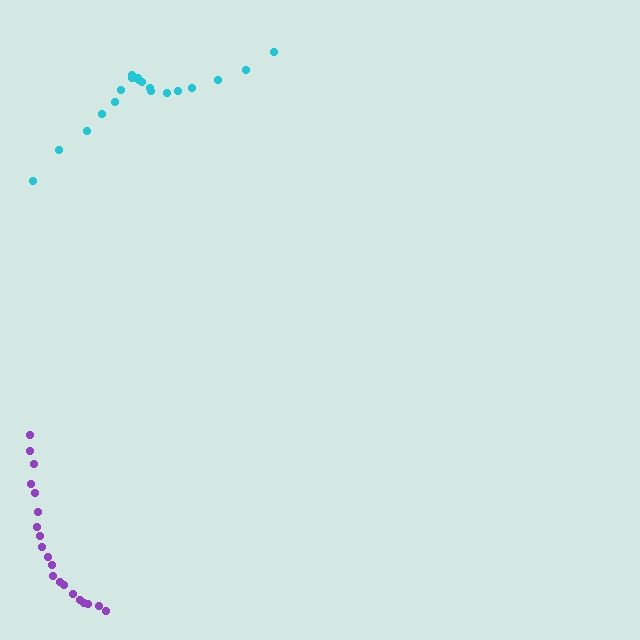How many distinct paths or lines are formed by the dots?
There are 2 distinct paths.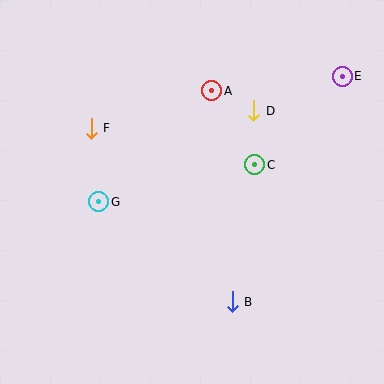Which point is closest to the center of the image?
Point C at (255, 165) is closest to the center.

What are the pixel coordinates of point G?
Point G is at (99, 202).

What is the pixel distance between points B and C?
The distance between B and C is 139 pixels.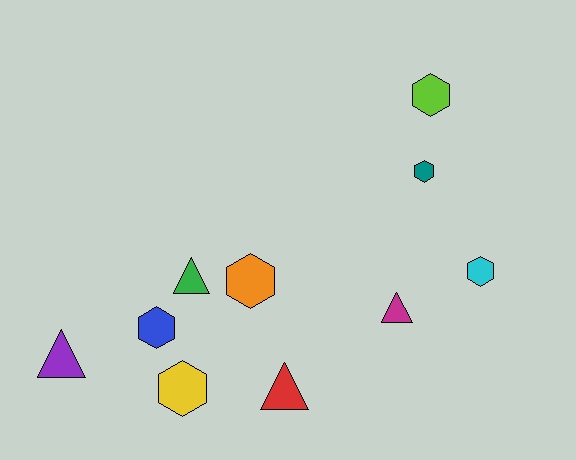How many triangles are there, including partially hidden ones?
There are 4 triangles.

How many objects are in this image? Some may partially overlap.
There are 10 objects.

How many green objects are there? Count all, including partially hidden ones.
There is 1 green object.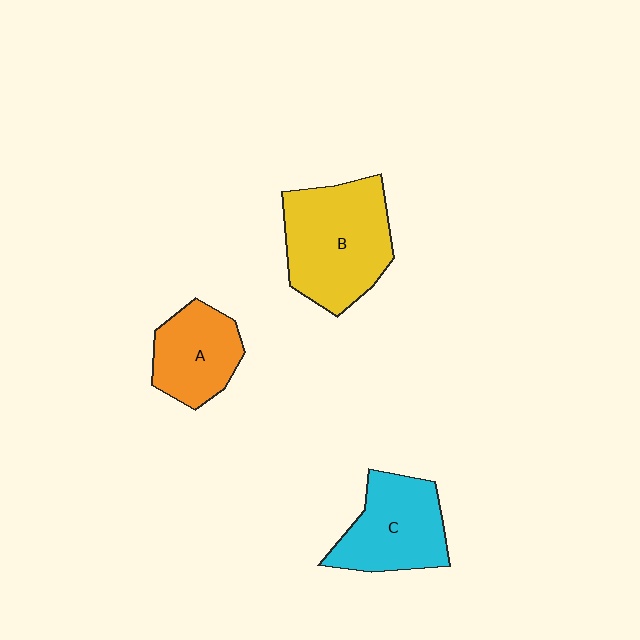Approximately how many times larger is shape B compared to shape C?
Approximately 1.3 times.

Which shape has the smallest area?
Shape A (orange).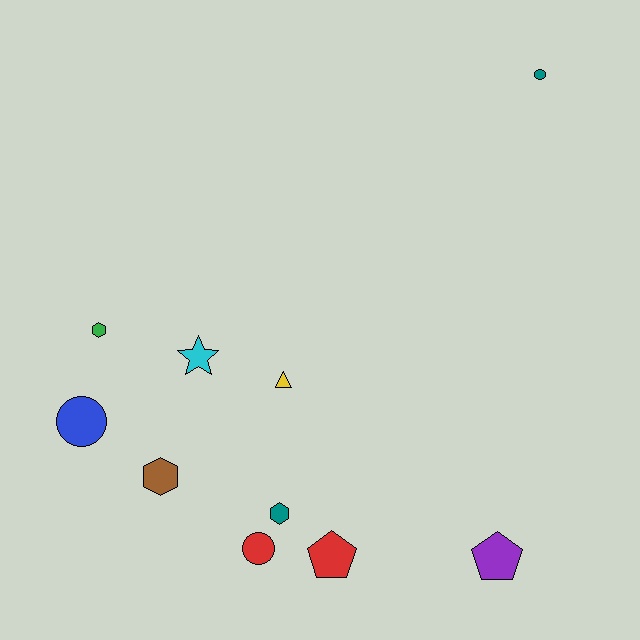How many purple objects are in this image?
There is 1 purple object.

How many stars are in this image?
There is 1 star.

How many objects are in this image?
There are 10 objects.